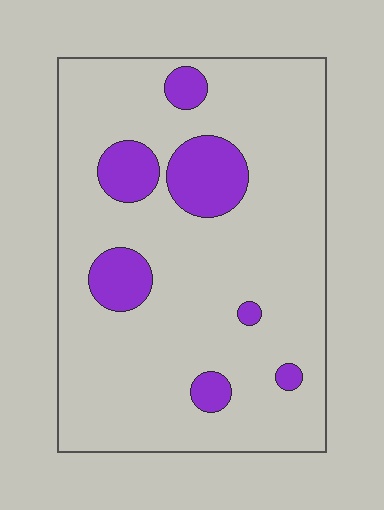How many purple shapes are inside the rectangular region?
7.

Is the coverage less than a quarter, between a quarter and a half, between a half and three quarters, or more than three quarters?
Less than a quarter.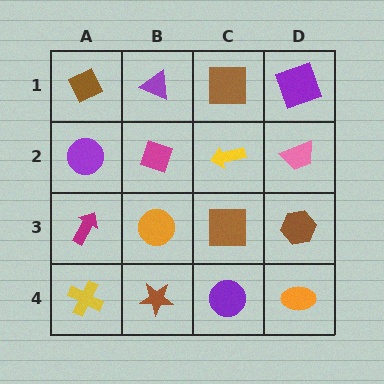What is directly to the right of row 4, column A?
A brown star.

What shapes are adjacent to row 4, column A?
A magenta arrow (row 3, column A), a brown star (row 4, column B).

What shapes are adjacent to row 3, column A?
A purple circle (row 2, column A), a yellow cross (row 4, column A), an orange circle (row 3, column B).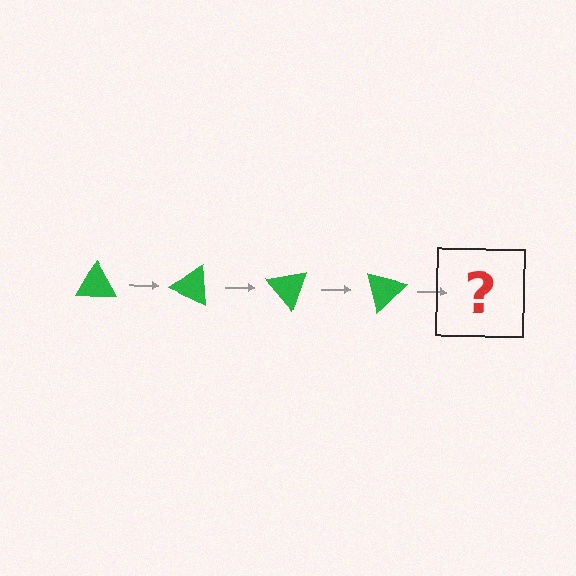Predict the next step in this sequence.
The next step is a green triangle rotated 100 degrees.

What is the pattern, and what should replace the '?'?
The pattern is that the triangle rotates 25 degrees each step. The '?' should be a green triangle rotated 100 degrees.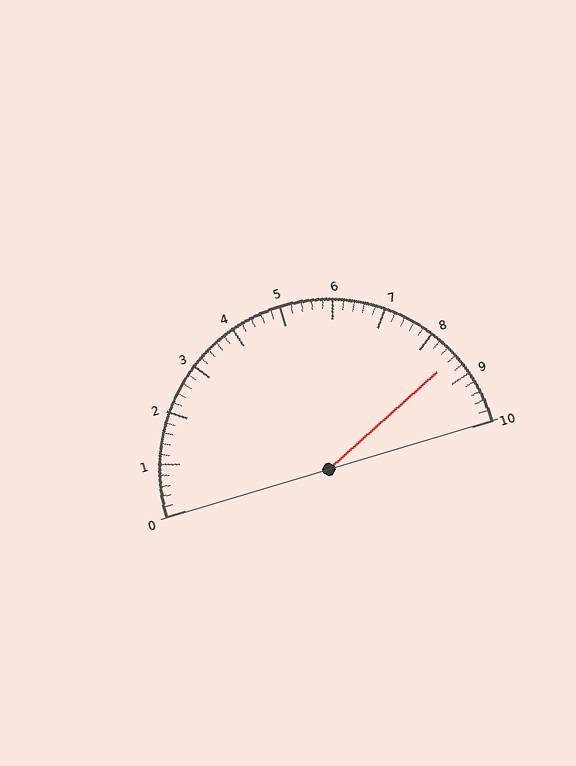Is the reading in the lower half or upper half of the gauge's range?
The reading is in the upper half of the range (0 to 10).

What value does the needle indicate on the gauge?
The needle indicates approximately 8.6.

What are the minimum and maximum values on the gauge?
The gauge ranges from 0 to 10.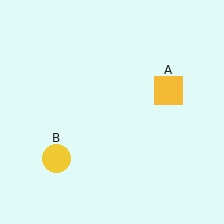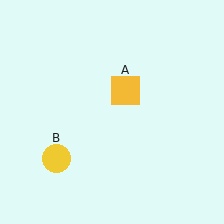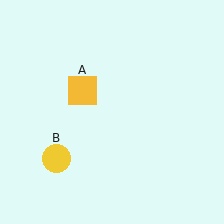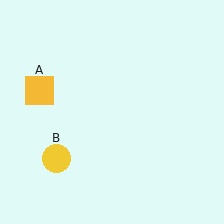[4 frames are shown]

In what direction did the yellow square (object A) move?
The yellow square (object A) moved left.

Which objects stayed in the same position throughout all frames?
Yellow circle (object B) remained stationary.